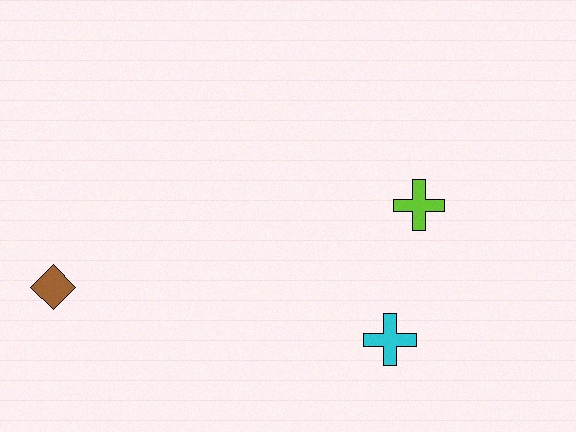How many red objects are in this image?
There are no red objects.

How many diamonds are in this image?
There is 1 diamond.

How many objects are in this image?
There are 3 objects.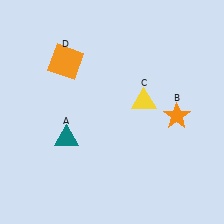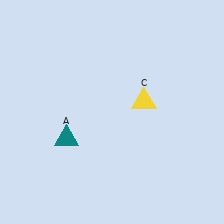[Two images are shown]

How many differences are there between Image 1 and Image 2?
There are 2 differences between the two images.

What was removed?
The orange square (D), the orange star (B) were removed in Image 2.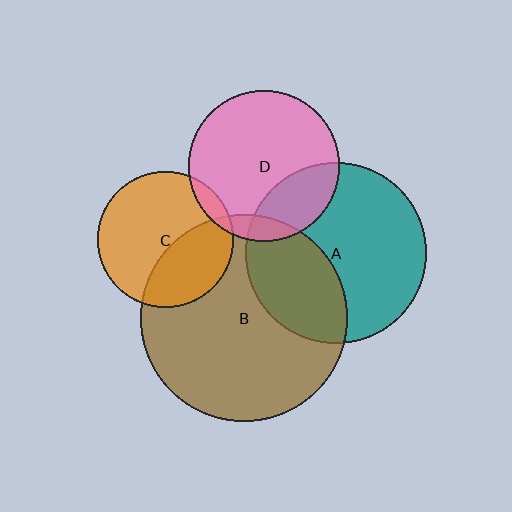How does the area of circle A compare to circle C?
Approximately 1.8 times.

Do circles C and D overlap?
Yes.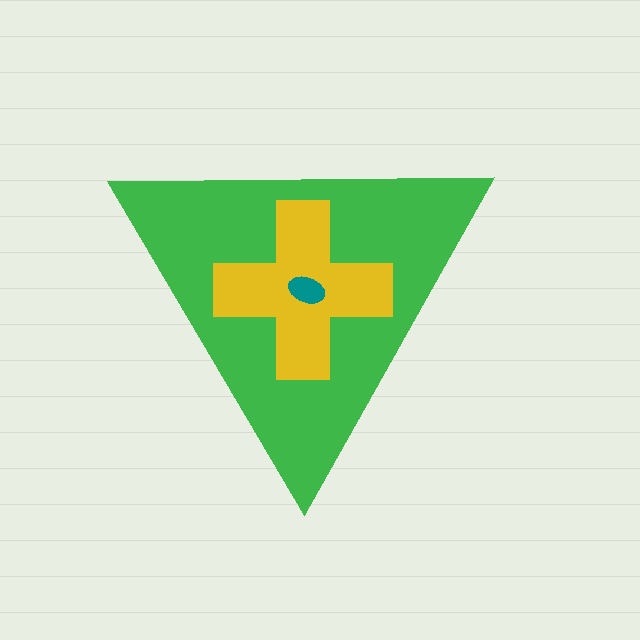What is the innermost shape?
The teal ellipse.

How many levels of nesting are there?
3.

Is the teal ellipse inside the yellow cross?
Yes.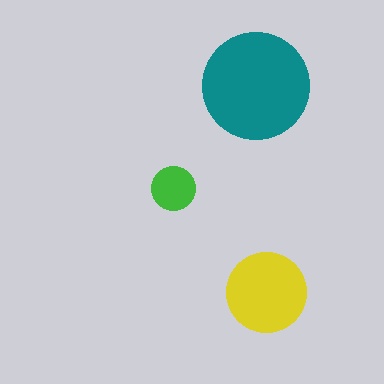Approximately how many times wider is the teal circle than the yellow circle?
About 1.5 times wider.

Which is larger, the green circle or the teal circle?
The teal one.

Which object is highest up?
The teal circle is topmost.